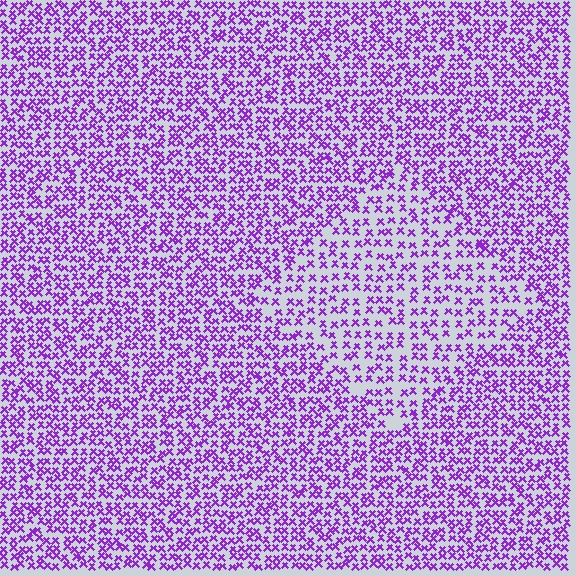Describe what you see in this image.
The image contains small purple elements arranged at two different densities. A diamond-shaped region is visible where the elements are less densely packed than the surrounding area.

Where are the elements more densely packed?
The elements are more densely packed outside the diamond boundary.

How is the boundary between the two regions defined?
The boundary is defined by a change in element density (approximately 1.7x ratio). All elements are the same color, size, and shape.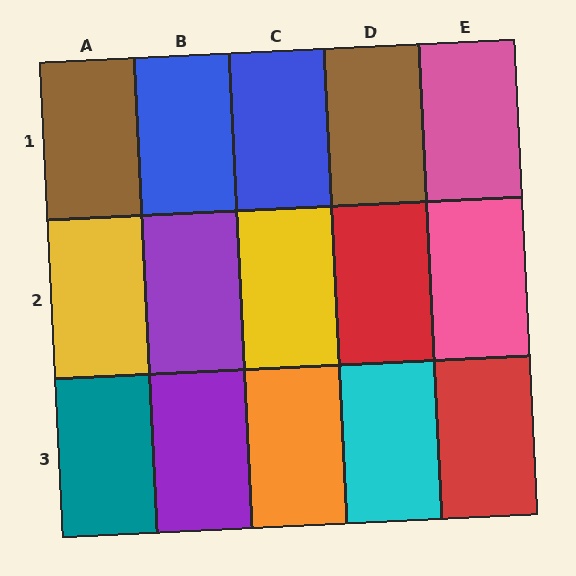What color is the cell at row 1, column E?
Pink.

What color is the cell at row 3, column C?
Orange.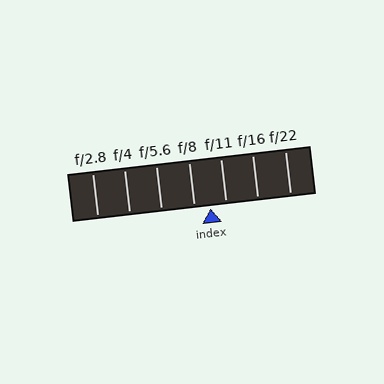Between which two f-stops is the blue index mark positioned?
The index mark is between f/8 and f/11.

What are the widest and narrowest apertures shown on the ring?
The widest aperture shown is f/2.8 and the narrowest is f/22.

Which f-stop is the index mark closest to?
The index mark is closest to f/11.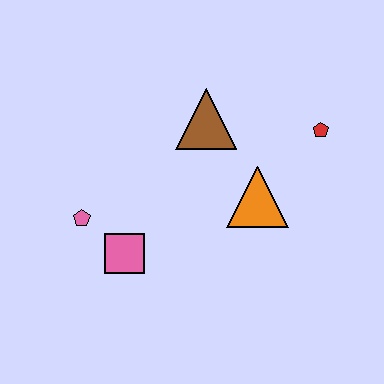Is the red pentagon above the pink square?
Yes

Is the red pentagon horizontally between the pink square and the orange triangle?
No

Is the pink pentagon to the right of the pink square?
No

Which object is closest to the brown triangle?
The orange triangle is closest to the brown triangle.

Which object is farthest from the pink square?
The red pentagon is farthest from the pink square.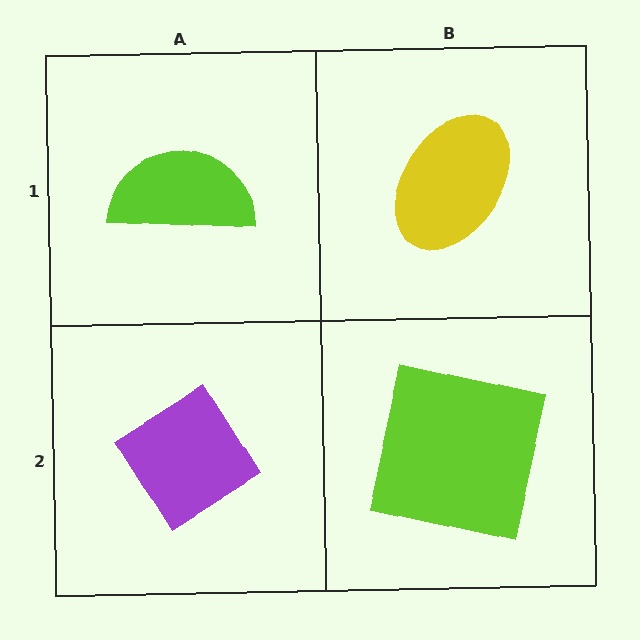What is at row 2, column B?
A lime square.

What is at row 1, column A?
A lime semicircle.